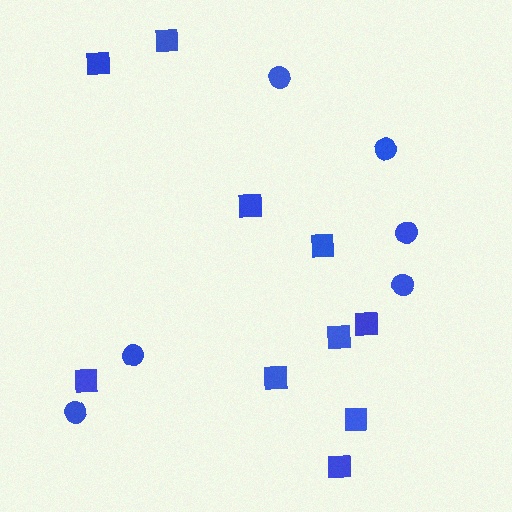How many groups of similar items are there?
There are 2 groups: one group of squares (10) and one group of circles (6).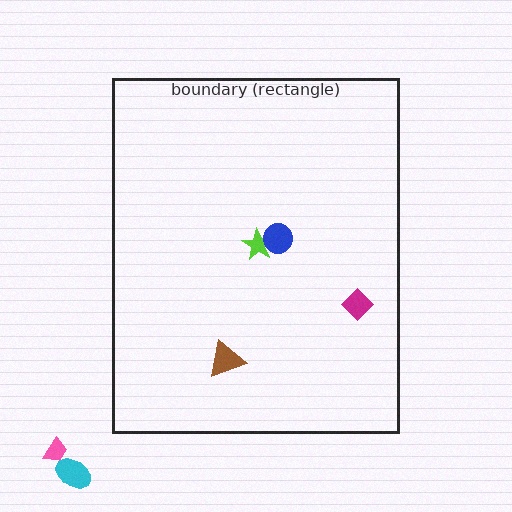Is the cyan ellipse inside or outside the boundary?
Outside.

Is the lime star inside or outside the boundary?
Inside.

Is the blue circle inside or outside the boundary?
Inside.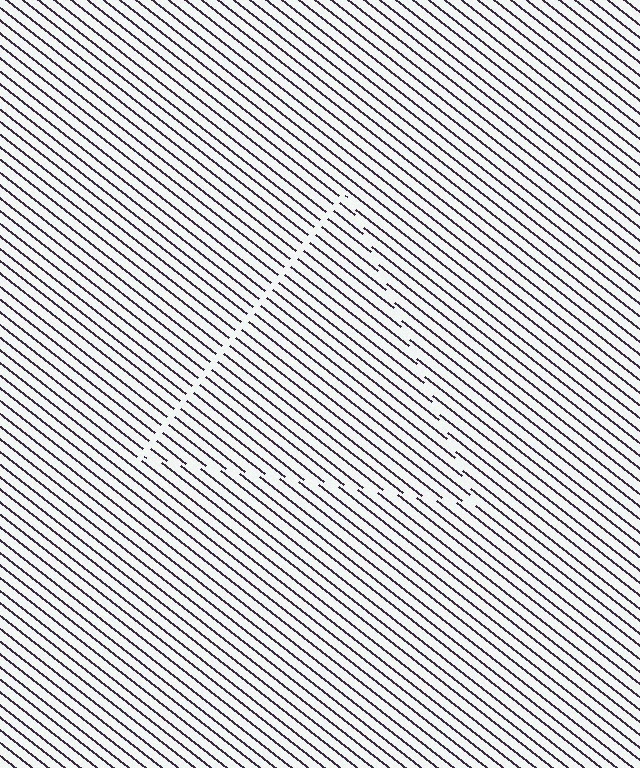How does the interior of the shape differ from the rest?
The interior of the shape contains the same grating, shifted by half a period — the contour is defined by the phase discontinuity where line-ends from the inner and outer gratings abut.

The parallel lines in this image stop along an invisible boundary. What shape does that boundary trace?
An illusory triangle. The interior of the shape contains the same grating, shifted by half a period — the contour is defined by the phase discontinuity where line-ends from the inner and outer gratings abut.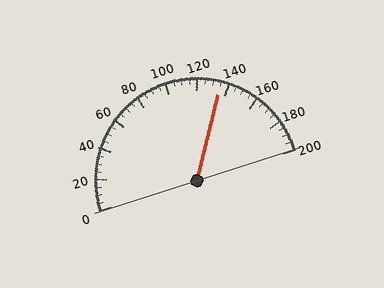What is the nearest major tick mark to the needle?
The nearest major tick mark is 140.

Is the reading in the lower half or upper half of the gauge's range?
The reading is in the upper half of the range (0 to 200).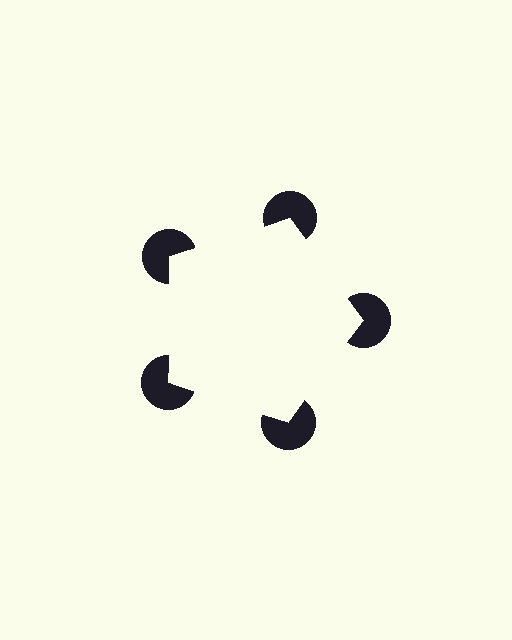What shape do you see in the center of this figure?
An illusory pentagon — its edges are inferred from the aligned wedge cuts in the pac-man discs, not physically drawn.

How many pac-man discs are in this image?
There are 5 — one at each vertex of the illusory pentagon.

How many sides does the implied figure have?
5 sides.